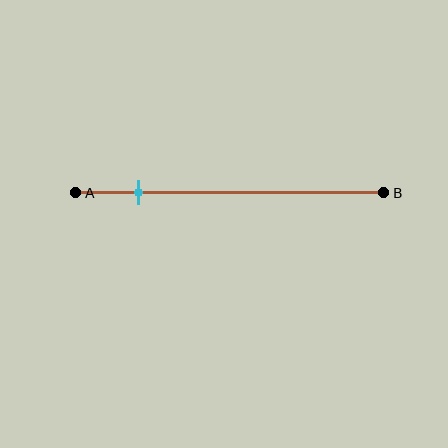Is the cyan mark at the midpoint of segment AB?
No, the mark is at about 20% from A, not at the 50% midpoint.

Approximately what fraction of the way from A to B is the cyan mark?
The cyan mark is approximately 20% of the way from A to B.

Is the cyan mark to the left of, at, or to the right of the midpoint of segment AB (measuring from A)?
The cyan mark is to the left of the midpoint of segment AB.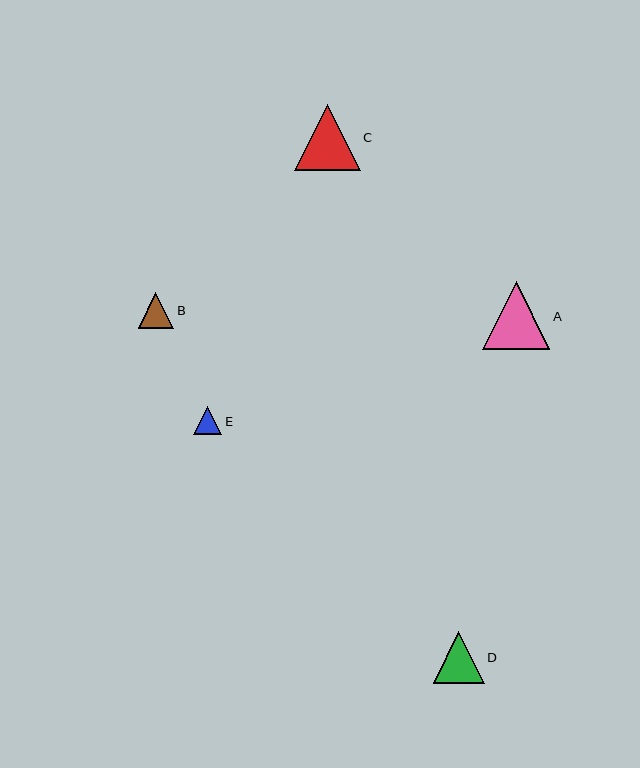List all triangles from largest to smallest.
From largest to smallest: A, C, D, B, E.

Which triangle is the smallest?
Triangle E is the smallest with a size of approximately 28 pixels.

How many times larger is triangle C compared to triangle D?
Triangle C is approximately 1.3 times the size of triangle D.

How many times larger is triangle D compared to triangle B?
Triangle D is approximately 1.5 times the size of triangle B.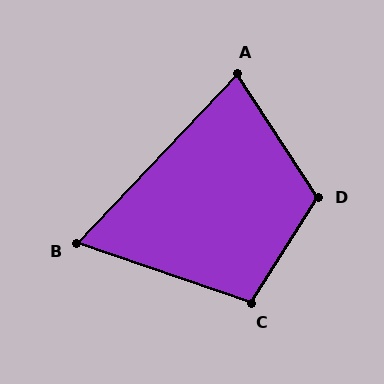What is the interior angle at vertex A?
Approximately 77 degrees (acute).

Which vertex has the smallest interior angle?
B, at approximately 65 degrees.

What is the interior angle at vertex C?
Approximately 103 degrees (obtuse).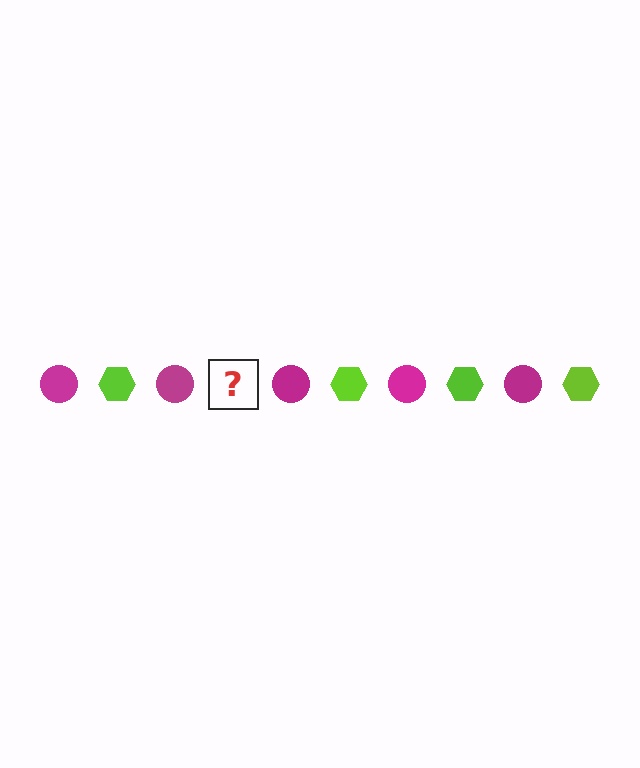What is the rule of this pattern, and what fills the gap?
The rule is that the pattern alternates between magenta circle and lime hexagon. The gap should be filled with a lime hexagon.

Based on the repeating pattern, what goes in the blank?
The blank should be a lime hexagon.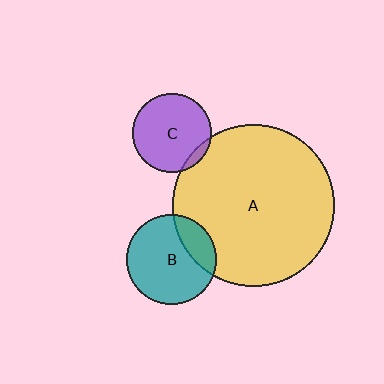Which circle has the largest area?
Circle A (yellow).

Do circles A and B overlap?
Yes.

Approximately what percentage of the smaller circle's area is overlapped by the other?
Approximately 25%.